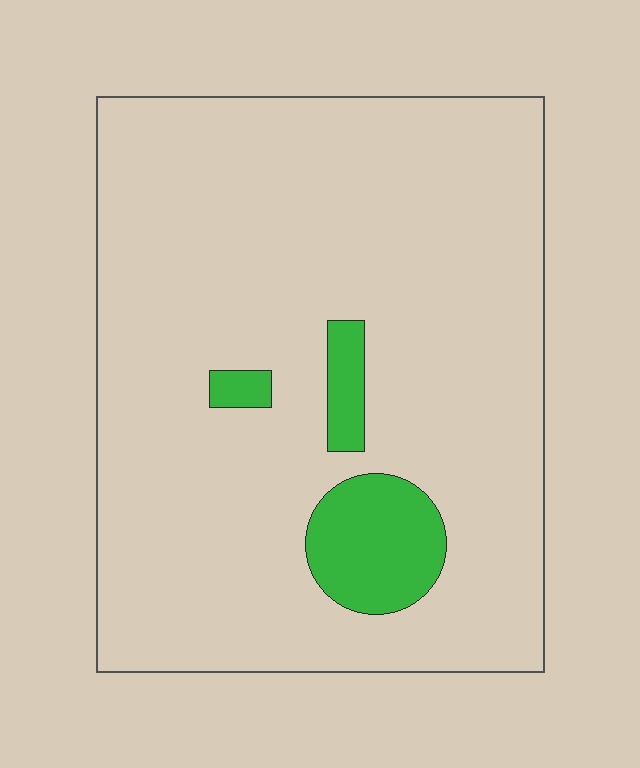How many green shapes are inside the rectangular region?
3.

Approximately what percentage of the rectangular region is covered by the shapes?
Approximately 10%.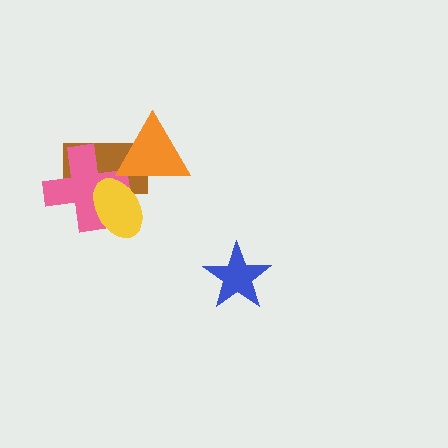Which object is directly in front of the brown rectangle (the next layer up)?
The pink cross is directly in front of the brown rectangle.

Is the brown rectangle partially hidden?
Yes, it is partially covered by another shape.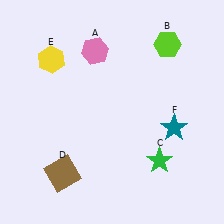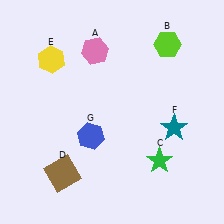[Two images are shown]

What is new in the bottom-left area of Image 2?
A blue hexagon (G) was added in the bottom-left area of Image 2.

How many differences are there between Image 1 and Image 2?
There is 1 difference between the two images.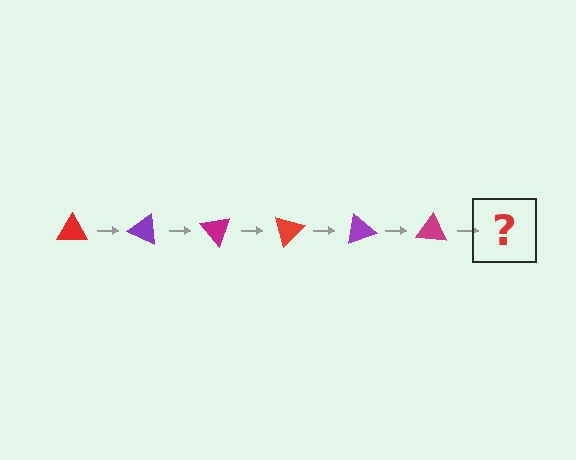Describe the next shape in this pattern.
It should be a red triangle, rotated 150 degrees from the start.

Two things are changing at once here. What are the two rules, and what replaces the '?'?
The two rules are that it rotates 25 degrees each step and the color cycles through red, purple, and magenta. The '?' should be a red triangle, rotated 150 degrees from the start.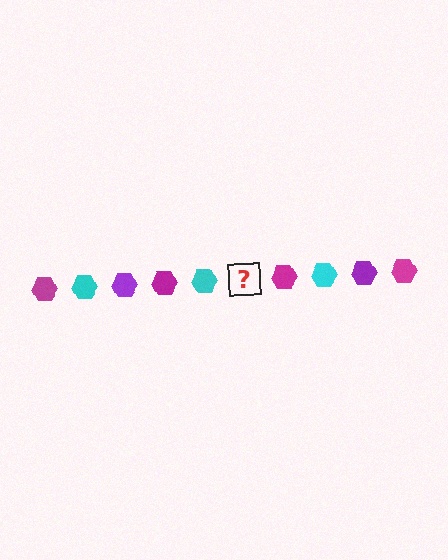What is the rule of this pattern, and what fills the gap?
The rule is that the pattern cycles through magenta, cyan, purple hexagons. The gap should be filled with a purple hexagon.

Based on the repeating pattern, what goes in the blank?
The blank should be a purple hexagon.